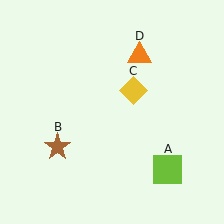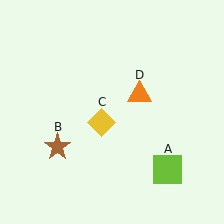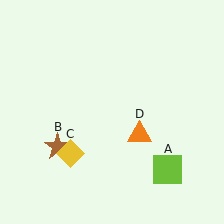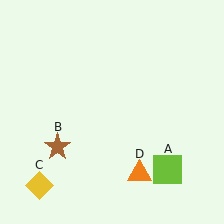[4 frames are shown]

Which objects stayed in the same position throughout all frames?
Lime square (object A) and brown star (object B) remained stationary.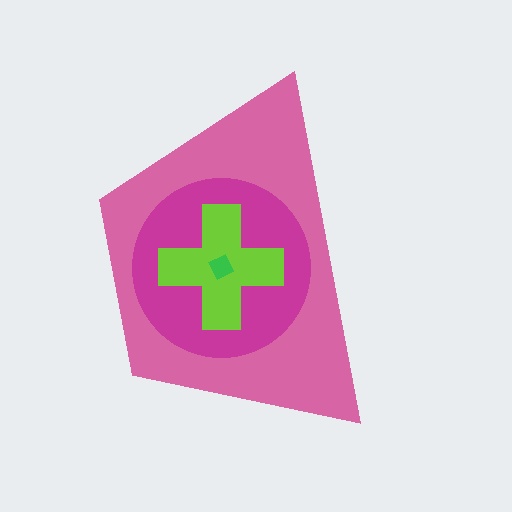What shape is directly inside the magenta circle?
The lime cross.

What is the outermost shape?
The pink trapezoid.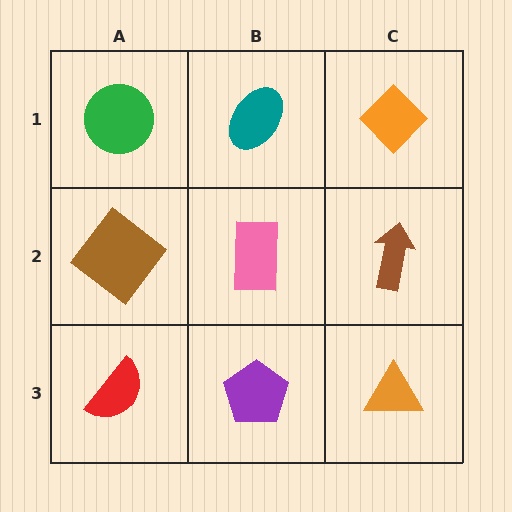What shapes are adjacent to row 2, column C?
An orange diamond (row 1, column C), an orange triangle (row 3, column C), a pink rectangle (row 2, column B).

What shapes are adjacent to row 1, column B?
A pink rectangle (row 2, column B), a green circle (row 1, column A), an orange diamond (row 1, column C).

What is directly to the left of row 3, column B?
A red semicircle.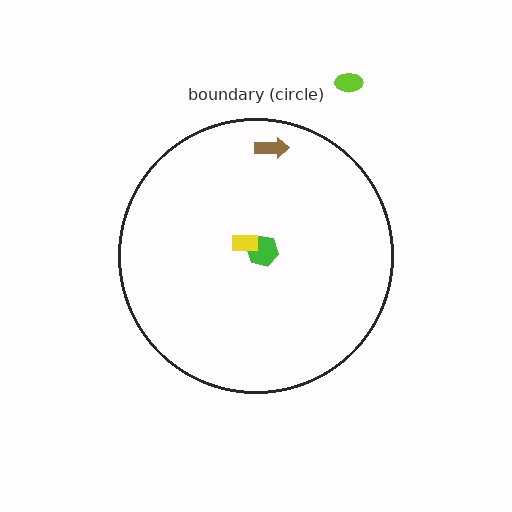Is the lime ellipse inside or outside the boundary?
Outside.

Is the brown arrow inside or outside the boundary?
Inside.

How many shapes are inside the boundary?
3 inside, 1 outside.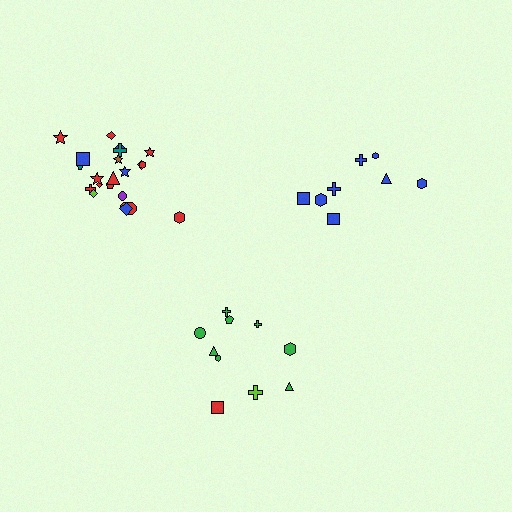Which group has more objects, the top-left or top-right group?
The top-left group.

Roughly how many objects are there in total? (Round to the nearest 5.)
Roughly 40 objects in total.